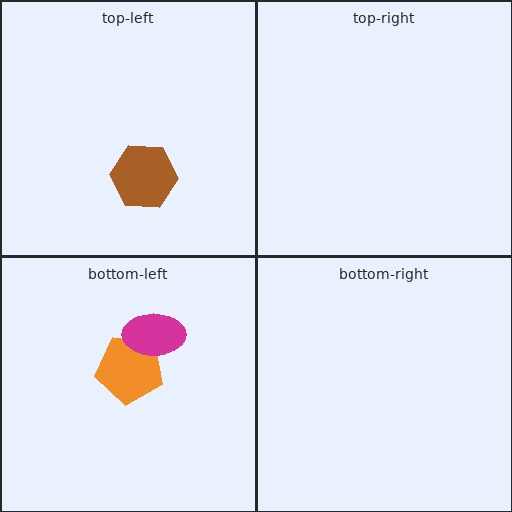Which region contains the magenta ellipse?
The bottom-left region.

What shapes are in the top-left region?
The brown hexagon.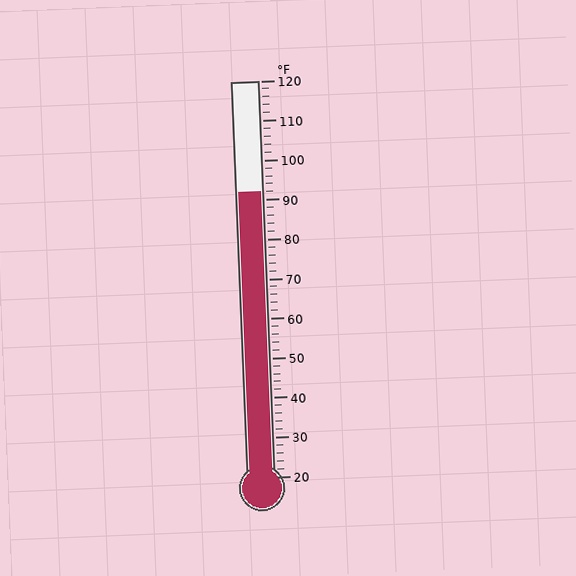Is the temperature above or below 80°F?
The temperature is above 80°F.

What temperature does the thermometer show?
The thermometer shows approximately 92°F.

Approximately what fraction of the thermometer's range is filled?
The thermometer is filled to approximately 70% of its range.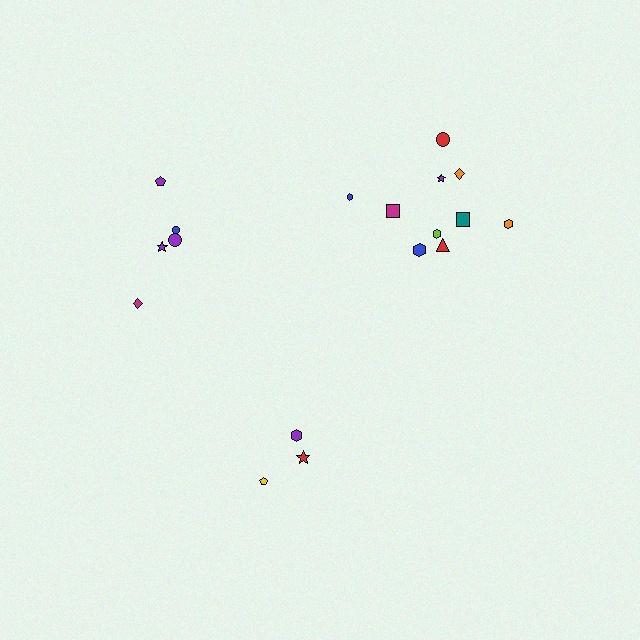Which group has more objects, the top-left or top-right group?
The top-right group.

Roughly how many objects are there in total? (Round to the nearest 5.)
Roughly 20 objects in total.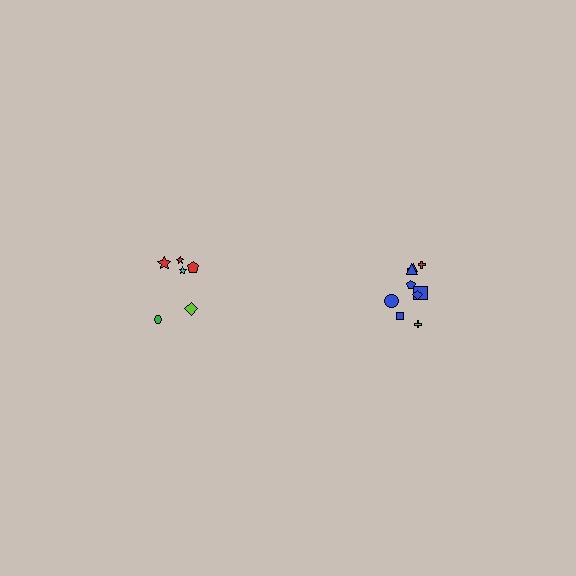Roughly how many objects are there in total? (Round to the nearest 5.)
Roughly 15 objects in total.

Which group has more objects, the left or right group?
The right group.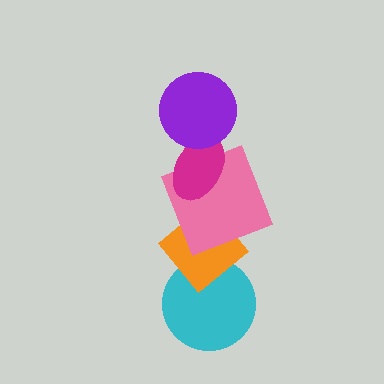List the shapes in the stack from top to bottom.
From top to bottom: the purple circle, the magenta ellipse, the pink square, the orange diamond, the cyan circle.